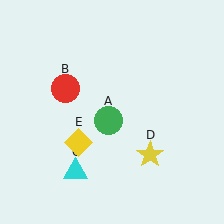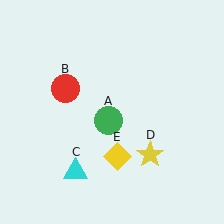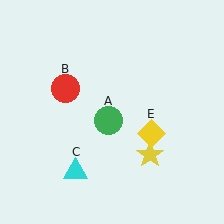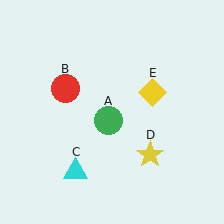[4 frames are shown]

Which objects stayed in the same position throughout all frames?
Green circle (object A) and red circle (object B) and cyan triangle (object C) and yellow star (object D) remained stationary.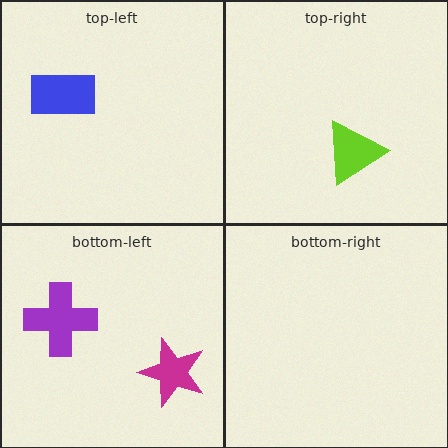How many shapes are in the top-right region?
1.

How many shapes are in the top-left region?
1.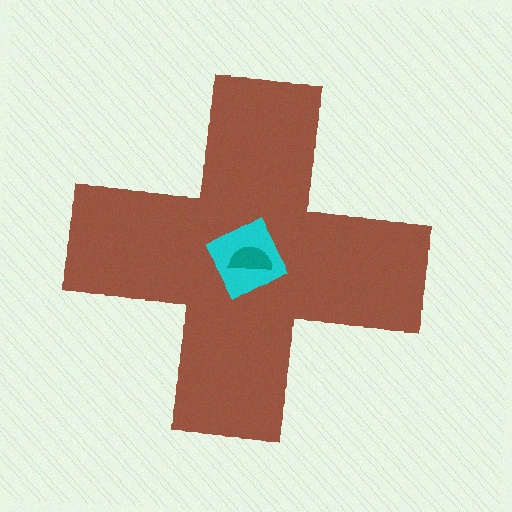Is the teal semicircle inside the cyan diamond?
Yes.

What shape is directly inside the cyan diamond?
The teal semicircle.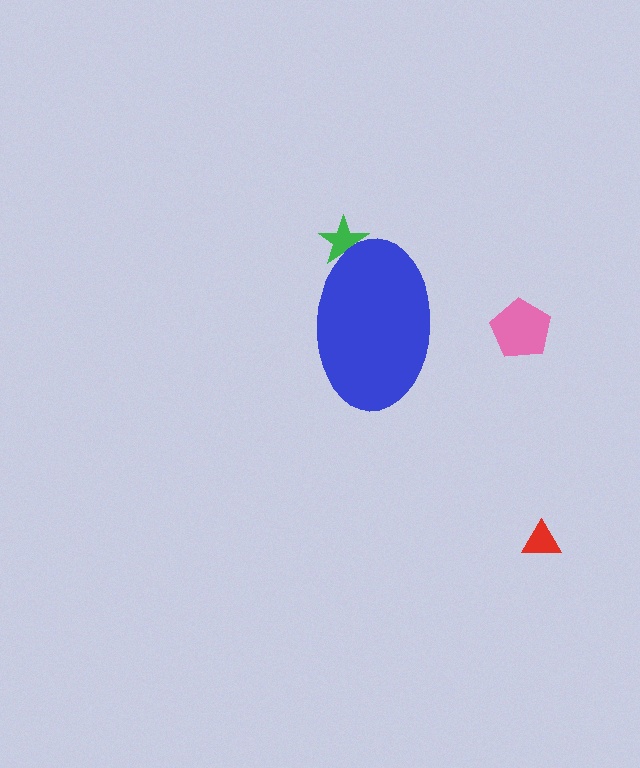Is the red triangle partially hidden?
No, the red triangle is fully visible.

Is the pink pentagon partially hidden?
No, the pink pentagon is fully visible.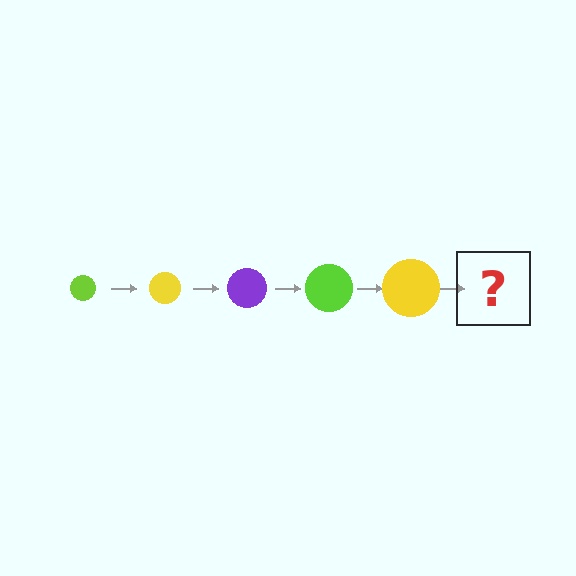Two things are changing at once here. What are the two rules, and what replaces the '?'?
The two rules are that the circle grows larger each step and the color cycles through lime, yellow, and purple. The '?' should be a purple circle, larger than the previous one.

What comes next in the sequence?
The next element should be a purple circle, larger than the previous one.